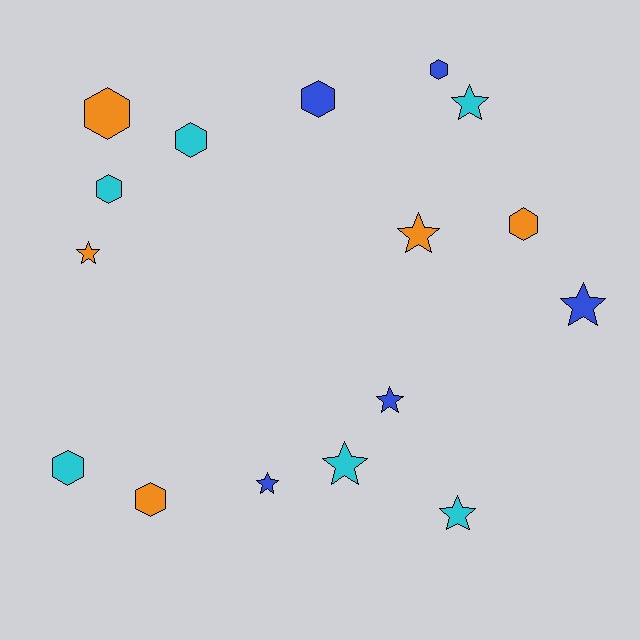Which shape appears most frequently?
Star, with 8 objects.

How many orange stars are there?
There are 2 orange stars.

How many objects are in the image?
There are 16 objects.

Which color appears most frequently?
Cyan, with 6 objects.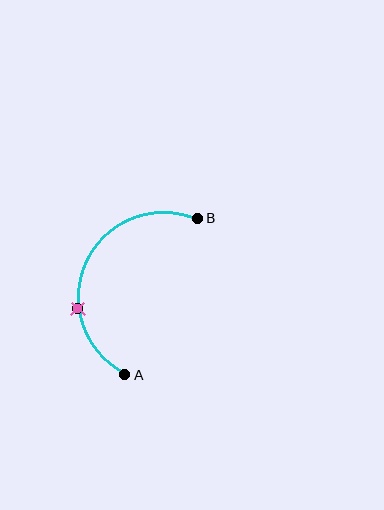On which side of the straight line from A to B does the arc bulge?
The arc bulges to the left of the straight line connecting A and B.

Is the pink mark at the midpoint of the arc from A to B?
No. The pink mark lies on the arc but is closer to endpoint A. The arc midpoint would be at the point on the curve equidistant along the arc from both A and B.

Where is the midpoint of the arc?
The arc midpoint is the point on the curve farthest from the straight line joining A and B. It sits to the left of that line.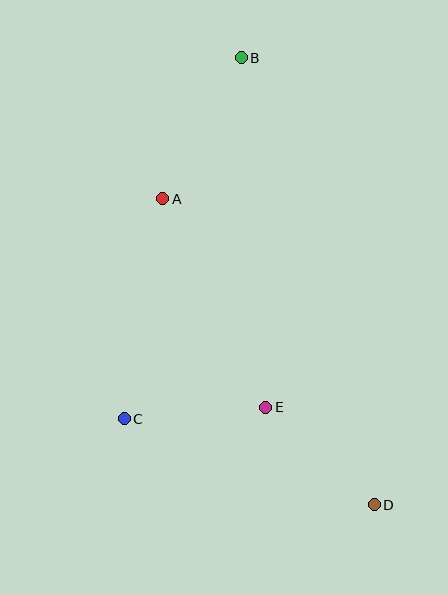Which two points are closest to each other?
Points C and E are closest to each other.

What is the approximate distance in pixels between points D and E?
The distance between D and E is approximately 146 pixels.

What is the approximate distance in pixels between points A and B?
The distance between A and B is approximately 162 pixels.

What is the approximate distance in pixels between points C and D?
The distance between C and D is approximately 264 pixels.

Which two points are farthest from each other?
Points B and D are farthest from each other.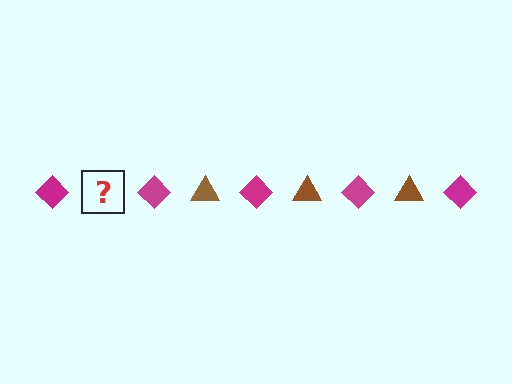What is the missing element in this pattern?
The missing element is a brown triangle.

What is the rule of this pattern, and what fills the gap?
The rule is that the pattern alternates between magenta diamond and brown triangle. The gap should be filled with a brown triangle.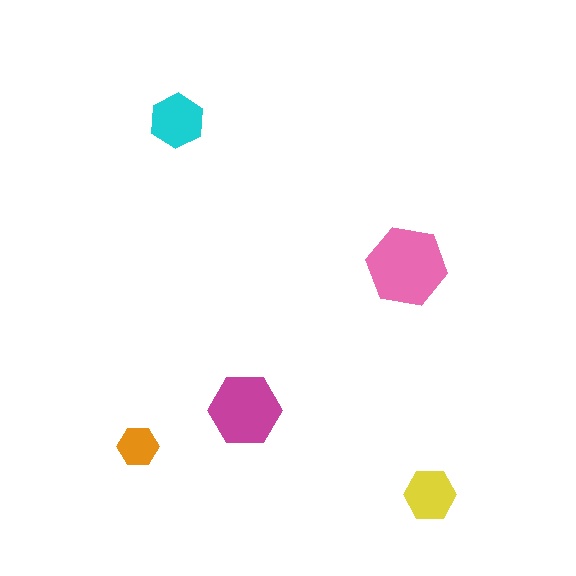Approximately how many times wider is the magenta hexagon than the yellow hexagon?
About 1.5 times wider.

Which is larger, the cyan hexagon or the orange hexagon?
The cyan one.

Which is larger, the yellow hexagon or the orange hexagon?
The yellow one.